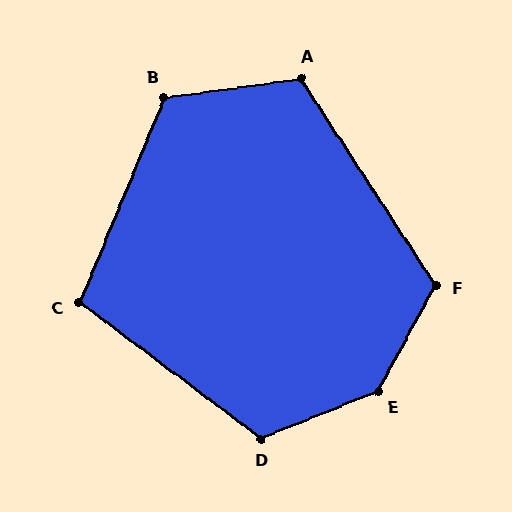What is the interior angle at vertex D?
Approximately 121 degrees (obtuse).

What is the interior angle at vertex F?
Approximately 118 degrees (obtuse).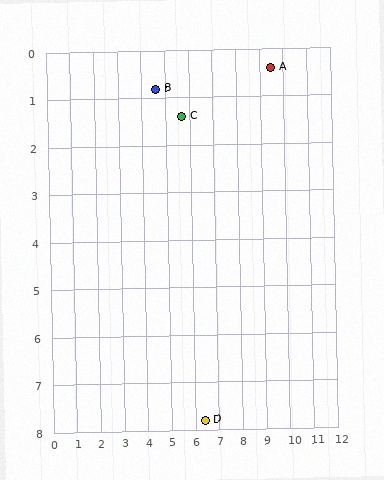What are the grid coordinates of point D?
Point D is at approximately (6.4, 7.8).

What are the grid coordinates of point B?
Point B is at approximately (4.6, 0.8).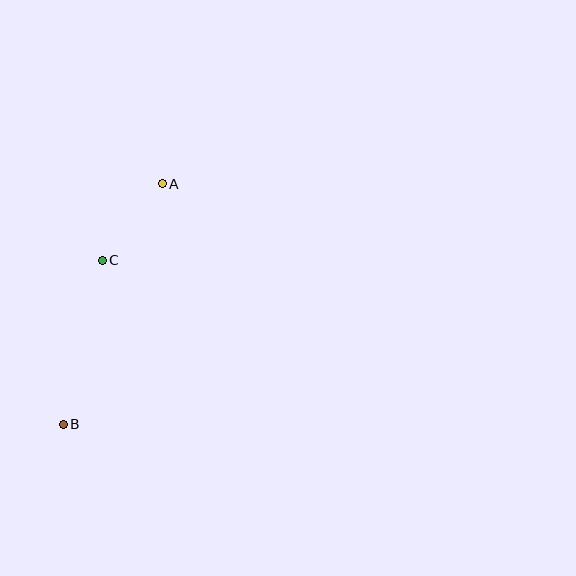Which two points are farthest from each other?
Points A and B are farthest from each other.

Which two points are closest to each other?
Points A and C are closest to each other.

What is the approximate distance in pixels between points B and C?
The distance between B and C is approximately 168 pixels.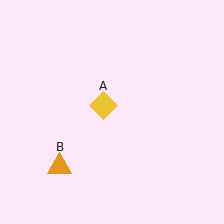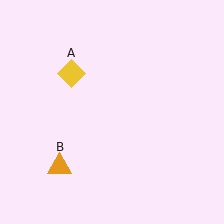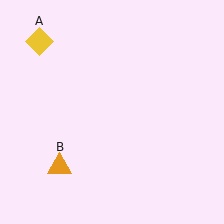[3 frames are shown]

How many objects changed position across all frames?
1 object changed position: yellow diamond (object A).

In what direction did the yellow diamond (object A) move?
The yellow diamond (object A) moved up and to the left.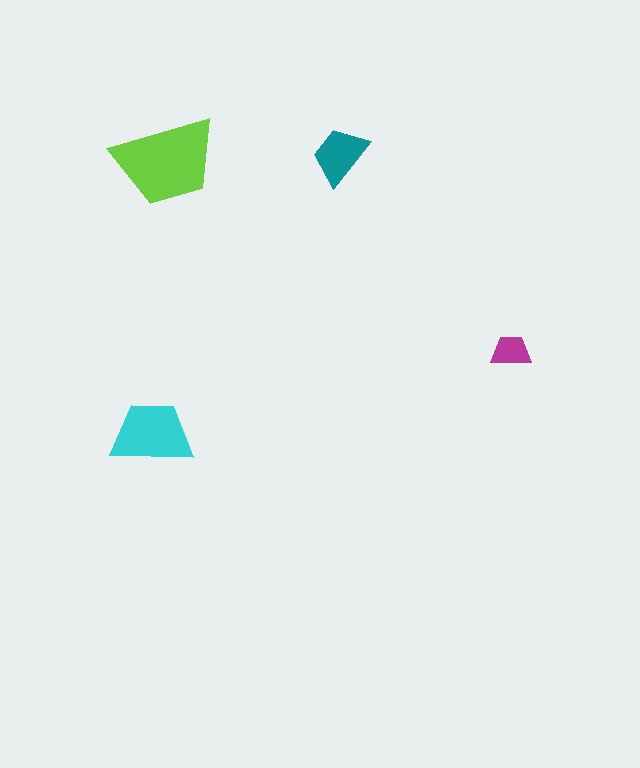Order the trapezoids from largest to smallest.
the lime one, the cyan one, the teal one, the magenta one.